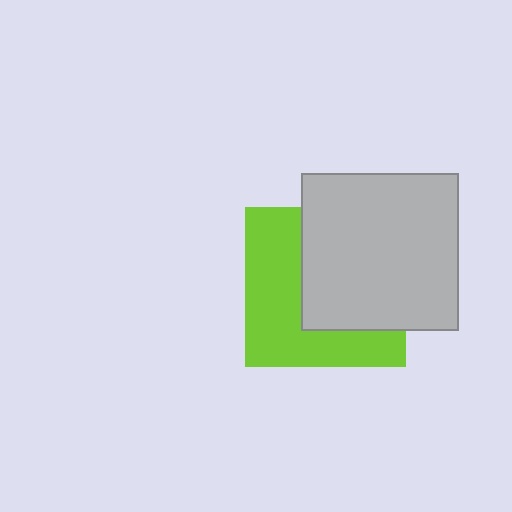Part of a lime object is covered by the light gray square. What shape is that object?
It is a square.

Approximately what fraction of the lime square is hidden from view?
Roughly 50% of the lime square is hidden behind the light gray square.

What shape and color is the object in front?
The object in front is a light gray square.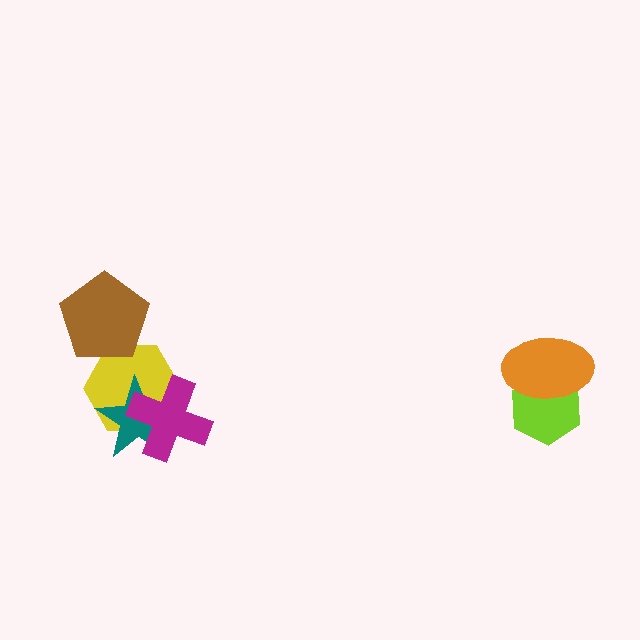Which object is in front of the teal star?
The magenta cross is in front of the teal star.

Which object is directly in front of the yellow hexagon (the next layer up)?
The teal star is directly in front of the yellow hexagon.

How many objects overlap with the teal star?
2 objects overlap with the teal star.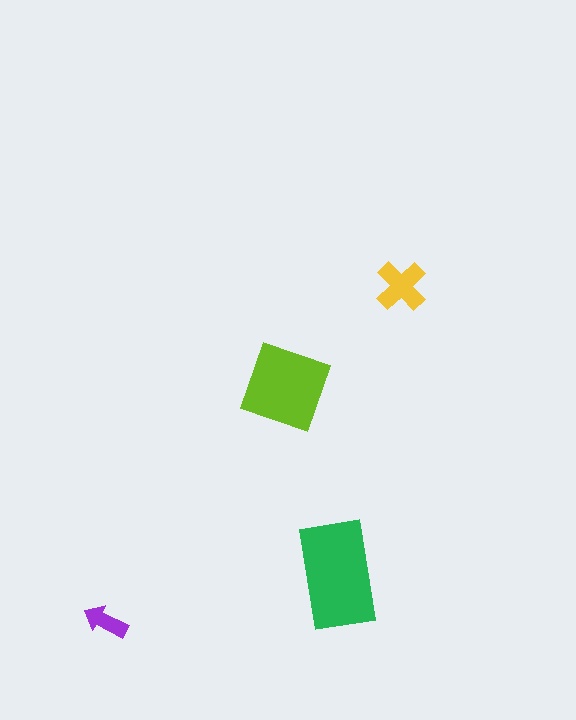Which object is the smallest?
The purple arrow.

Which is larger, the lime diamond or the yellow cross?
The lime diamond.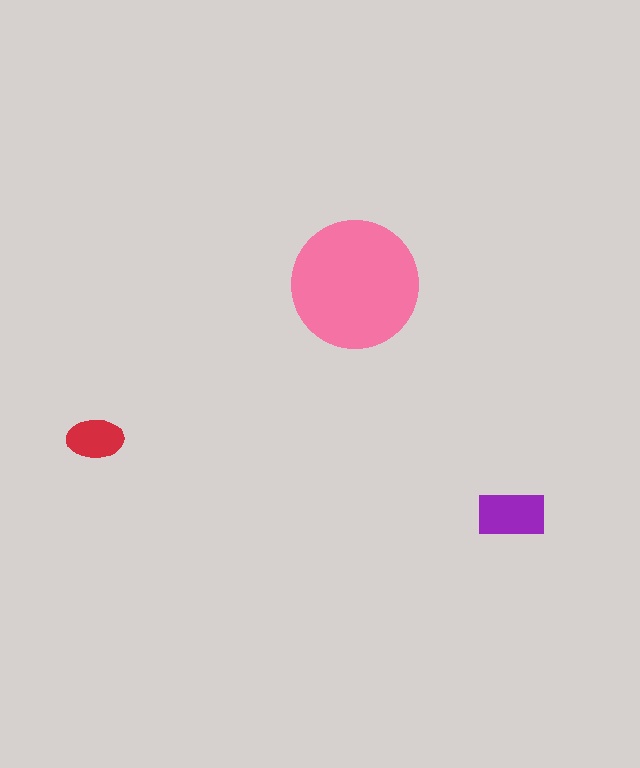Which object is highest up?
The pink circle is topmost.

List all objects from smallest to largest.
The red ellipse, the purple rectangle, the pink circle.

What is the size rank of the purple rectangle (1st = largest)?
2nd.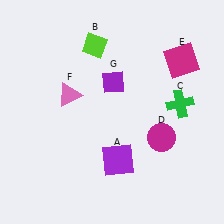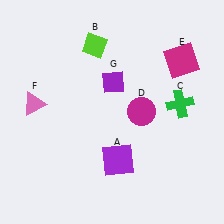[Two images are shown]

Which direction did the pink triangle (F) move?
The pink triangle (F) moved left.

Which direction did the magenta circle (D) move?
The magenta circle (D) moved up.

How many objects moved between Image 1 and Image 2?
2 objects moved between the two images.